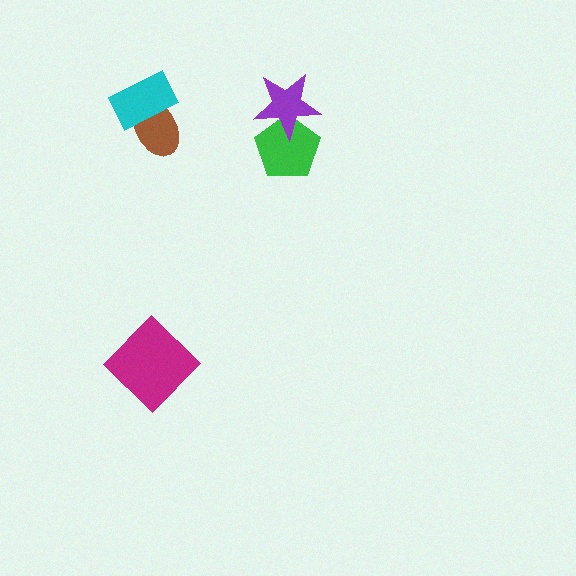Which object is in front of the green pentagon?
The purple star is in front of the green pentagon.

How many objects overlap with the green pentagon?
1 object overlaps with the green pentagon.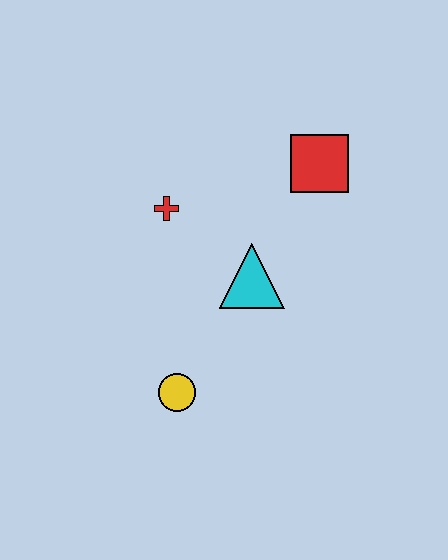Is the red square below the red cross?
No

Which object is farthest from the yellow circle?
The red square is farthest from the yellow circle.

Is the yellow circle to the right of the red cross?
Yes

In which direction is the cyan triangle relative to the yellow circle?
The cyan triangle is above the yellow circle.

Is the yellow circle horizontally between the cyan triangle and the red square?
No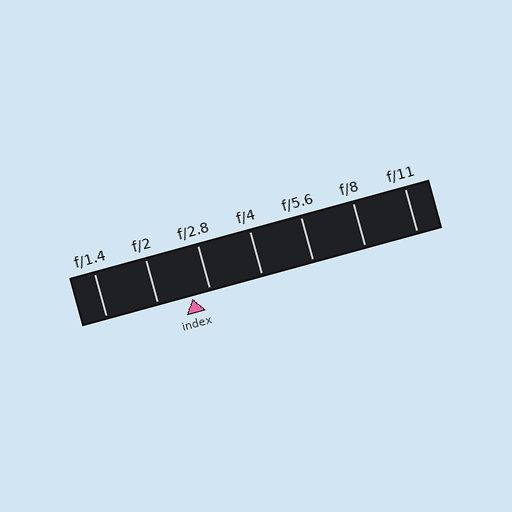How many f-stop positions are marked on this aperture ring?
There are 7 f-stop positions marked.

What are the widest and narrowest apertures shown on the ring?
The widest aperture shown is f/1.4 and the narrowest is f/11.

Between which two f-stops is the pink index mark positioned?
The index mark is between f/2 and f/2.8.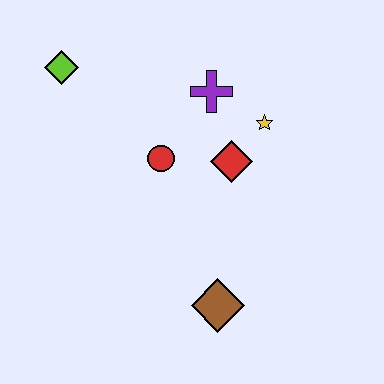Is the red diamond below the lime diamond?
Yes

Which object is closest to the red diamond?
The yellow star is closest to the red diamond.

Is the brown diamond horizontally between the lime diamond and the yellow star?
Yes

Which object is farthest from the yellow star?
The lime diamond is farthest from the yellow star.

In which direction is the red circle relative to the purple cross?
The red circle is below the purple cross.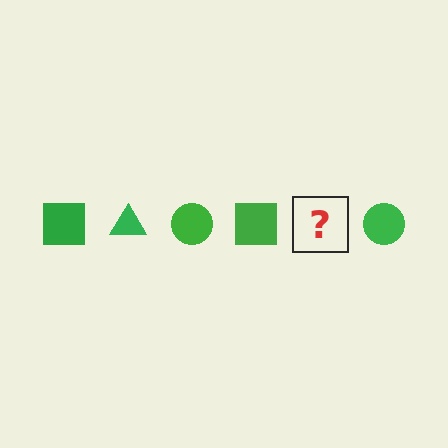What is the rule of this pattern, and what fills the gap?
The rule is that the pattern cycles through square, triangle, circle shapes in green. The gap should be filled with a green triangle.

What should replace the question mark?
The question mark should be replaced with a green triangle.